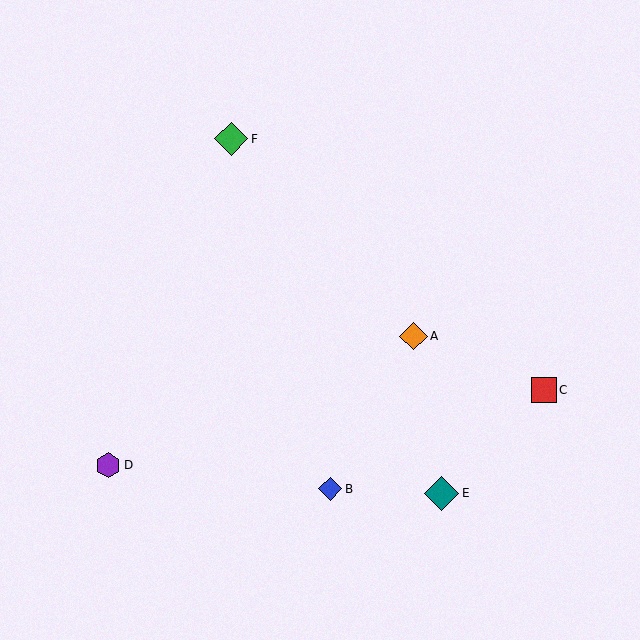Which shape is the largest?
The teal diamond (labeled E) is the largest.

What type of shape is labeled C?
Shape C is a red square.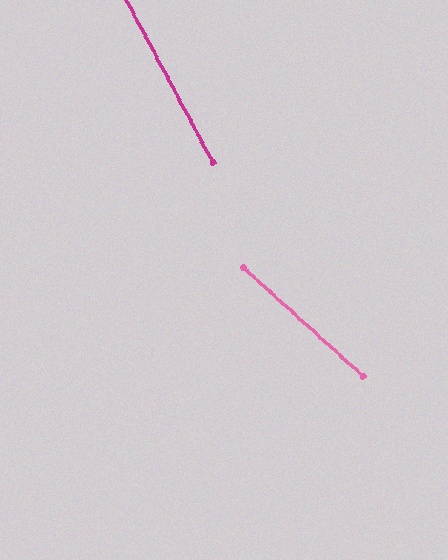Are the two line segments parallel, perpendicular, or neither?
Neither parallel nor perpendicular — they differ by about 20°.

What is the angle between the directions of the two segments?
Approximately 20 degrees.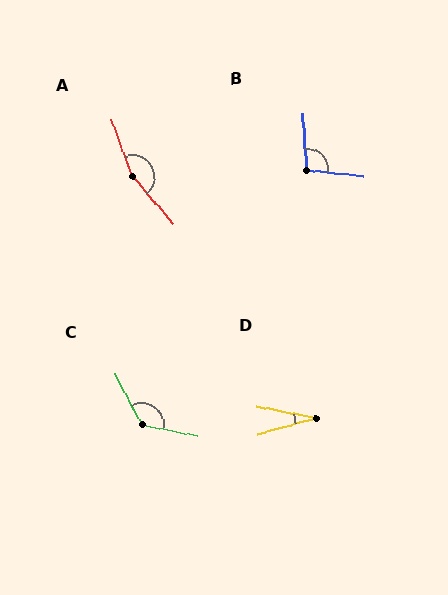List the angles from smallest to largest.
D (27°), B (100°), C (129°), A (159°).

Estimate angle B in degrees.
Approximately 100 degrees.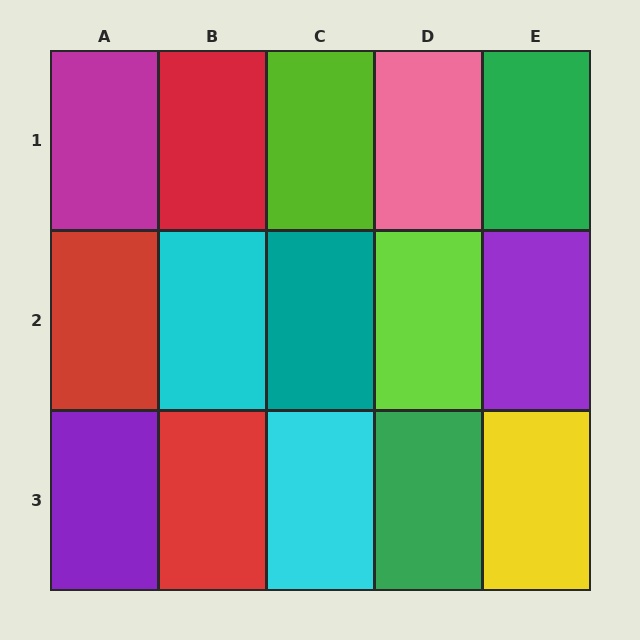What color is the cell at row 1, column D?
Pink.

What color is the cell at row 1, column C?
Lime.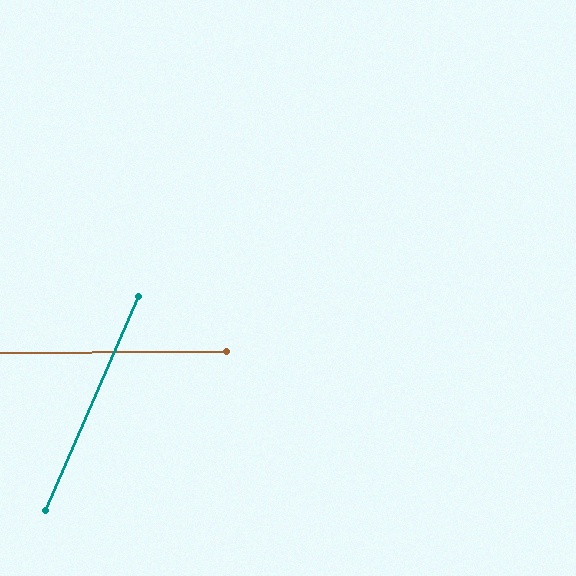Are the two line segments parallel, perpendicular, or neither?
Neither parallel nor perpendicular — they differ by about 66°.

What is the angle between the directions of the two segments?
Approximately 66 degrees.